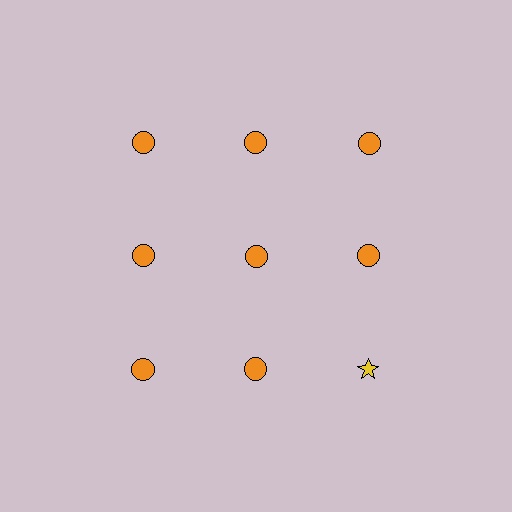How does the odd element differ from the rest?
It differs in both color (yellow instead of orange) and shape (star instead of circle).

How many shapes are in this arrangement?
There are 9 shapes arranged in a grid pattern.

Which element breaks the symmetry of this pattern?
The yellow star in the third row, center column breaks the symmetry. All other shapes are orange circles.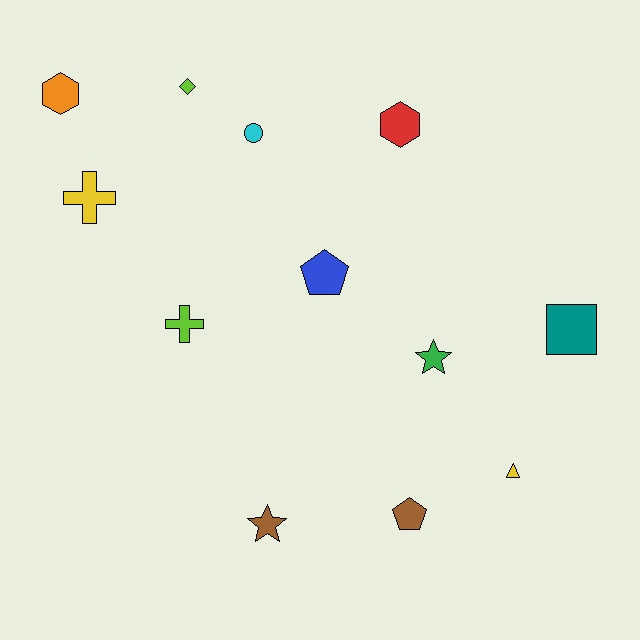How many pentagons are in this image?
There are 2 pentagons.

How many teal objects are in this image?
There is 1 teal object.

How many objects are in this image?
There are 12 objects.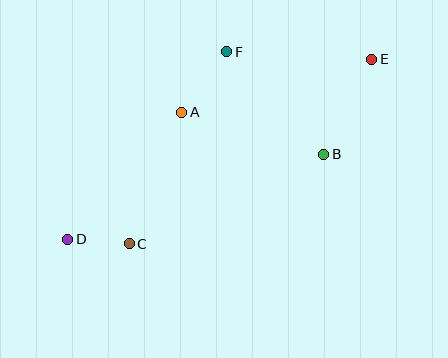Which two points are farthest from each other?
Points D and E are farthest from each other.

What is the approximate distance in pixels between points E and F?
The distance between E and F is approximately 145 pixels.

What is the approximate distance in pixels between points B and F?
The distance between B and F is approximately 141 pixels.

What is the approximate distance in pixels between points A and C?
The distance between A and C is approximately 142 pixels.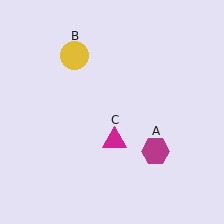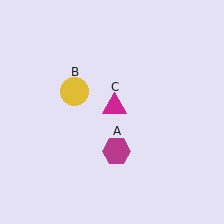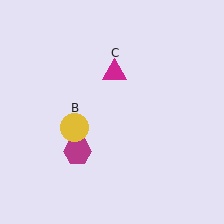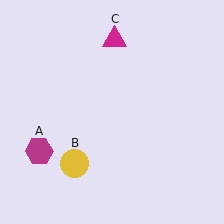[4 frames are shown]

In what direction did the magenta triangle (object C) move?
The magenta triangle (object C) moved up.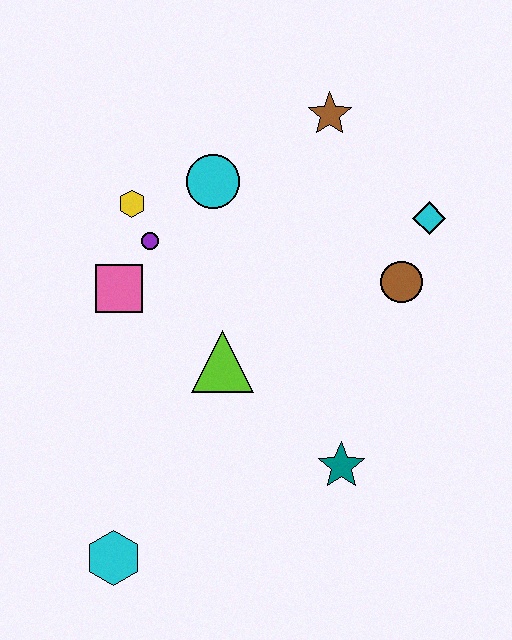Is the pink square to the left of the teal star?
Yes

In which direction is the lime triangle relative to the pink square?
The lime triangle is to the right of the pink square.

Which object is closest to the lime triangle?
The pink square is closest to the lime triangle.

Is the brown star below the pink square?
No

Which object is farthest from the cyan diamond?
The cyan hexagon is farthest from the cyan diamond.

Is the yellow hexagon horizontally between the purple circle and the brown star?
No